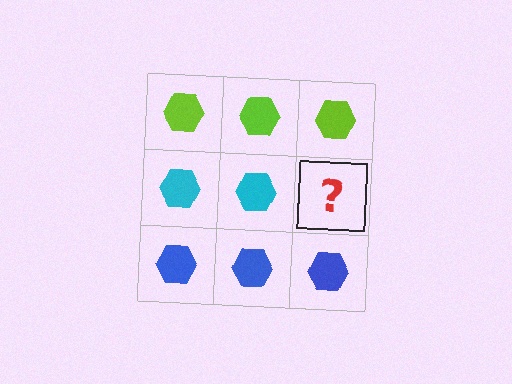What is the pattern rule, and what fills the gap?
The rule is that each row has a consistent color. The gap should be filled with a cyan hexagon.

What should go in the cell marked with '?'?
The missing cell should contain a cyan hexagon.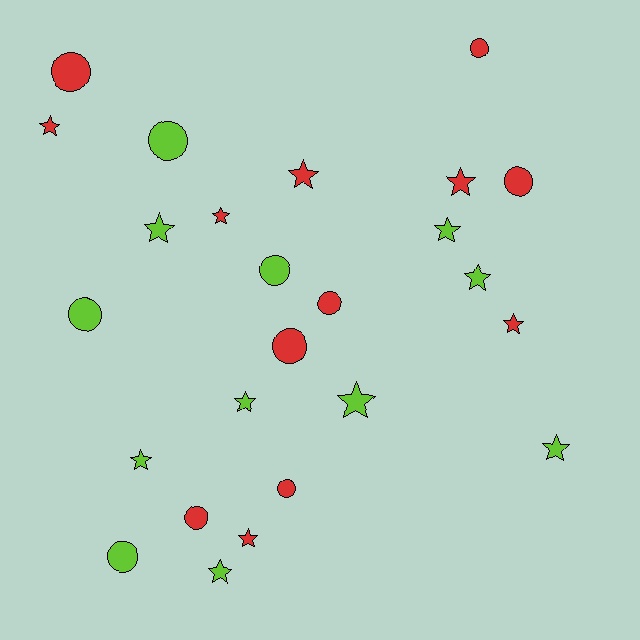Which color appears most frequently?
Red, with 13 objects.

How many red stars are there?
There are 6 red stars.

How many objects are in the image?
There are 25 objects.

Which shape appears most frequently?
Star, with 14 objects.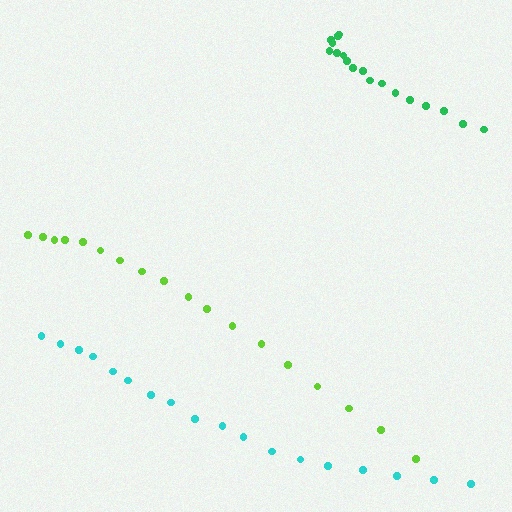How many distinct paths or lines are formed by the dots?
There are 3 distinct paths.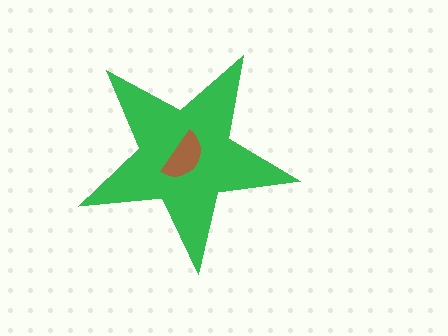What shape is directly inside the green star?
The brown semicircle.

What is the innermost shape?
The brown semicircle.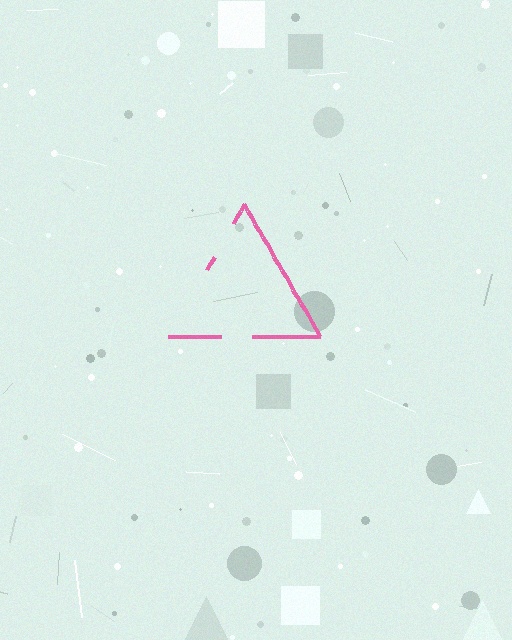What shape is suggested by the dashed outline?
The dashed outline suggests a triangle.